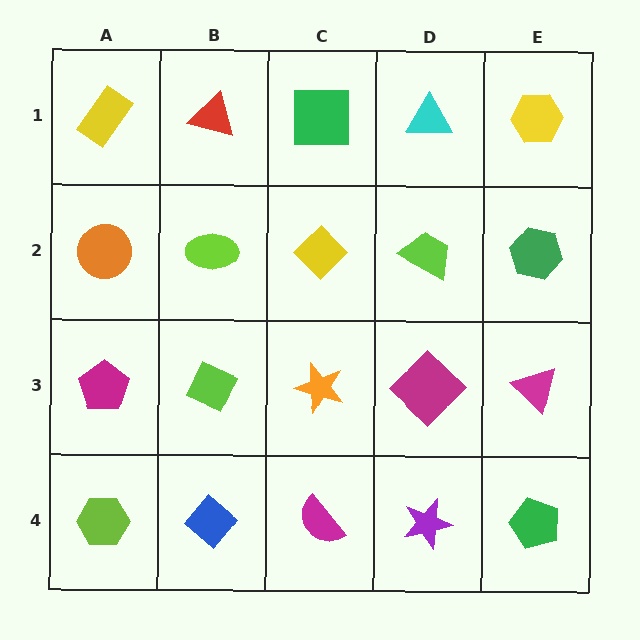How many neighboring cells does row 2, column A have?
3.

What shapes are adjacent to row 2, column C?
A green square (row 1, column C), an orange star (row 3, column C), a lime ellipse (row 2, column B), a lime trapezoid (row 2, column D).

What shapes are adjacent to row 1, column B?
A lime ellipse (row 2, column B), a yellow rectangle (row 1, column A), a green square (row 1, column C).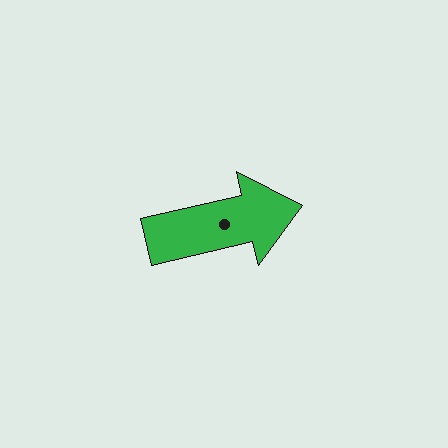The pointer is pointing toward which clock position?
Roughly 3 o'clock.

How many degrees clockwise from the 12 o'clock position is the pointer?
Approximately 77 degrees.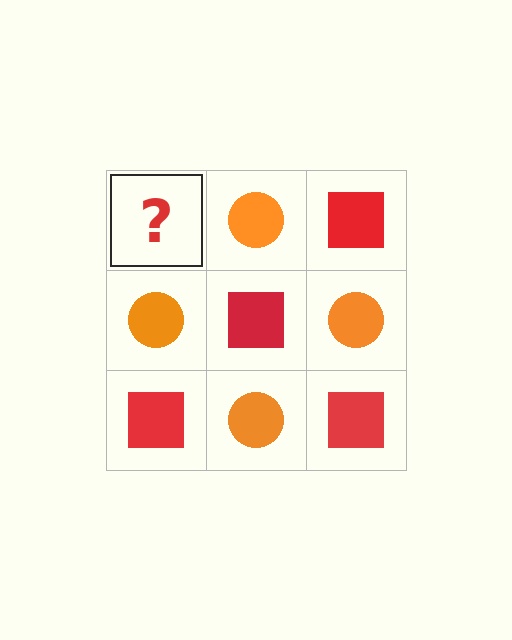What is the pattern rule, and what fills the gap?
The rule is that it alternates red square and orange circle in a checkerboard pattern. The gap should be filled with a red square.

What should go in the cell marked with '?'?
The missing cell should contain a red square.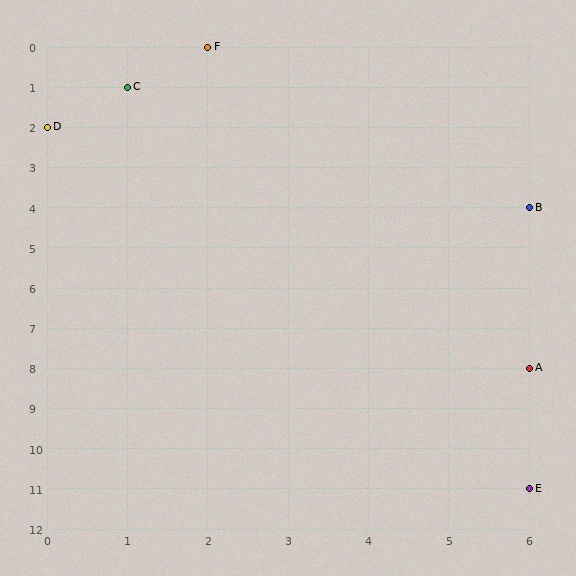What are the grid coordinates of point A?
Point A is at grid coordinates (6, 8).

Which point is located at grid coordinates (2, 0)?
Point F is at (2, 0).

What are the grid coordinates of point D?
Point D is at grid coordinates (0, 2).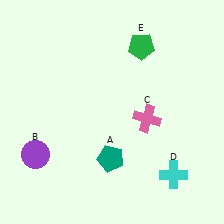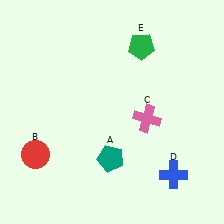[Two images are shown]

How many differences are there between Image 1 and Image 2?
There are 2 differences between the two images.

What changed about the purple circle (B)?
In Image 1, B is purple. In Image 2, it changed to red.